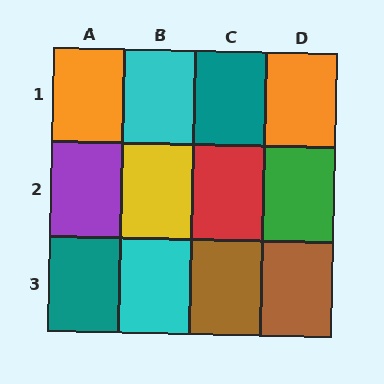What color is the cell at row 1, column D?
Orange.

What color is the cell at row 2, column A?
Purple.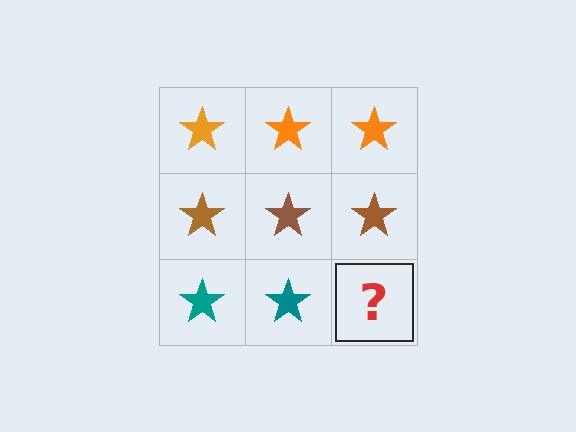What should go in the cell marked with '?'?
The missing cell should contain a teal star.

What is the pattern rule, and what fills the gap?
The rule is that each row has a consistent color. The gap should be filled with a teal star.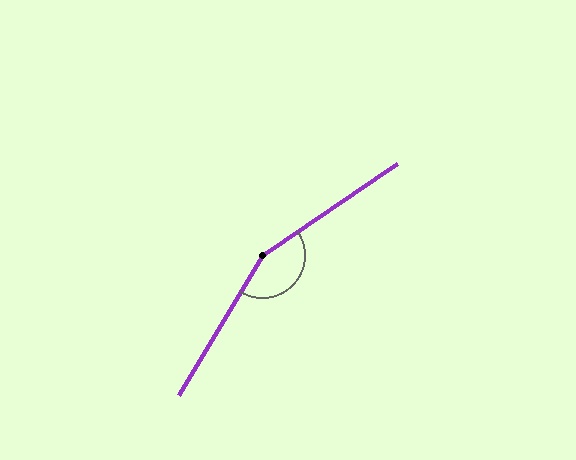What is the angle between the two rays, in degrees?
Approximately 155 degrees.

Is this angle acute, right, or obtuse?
It is obtuse.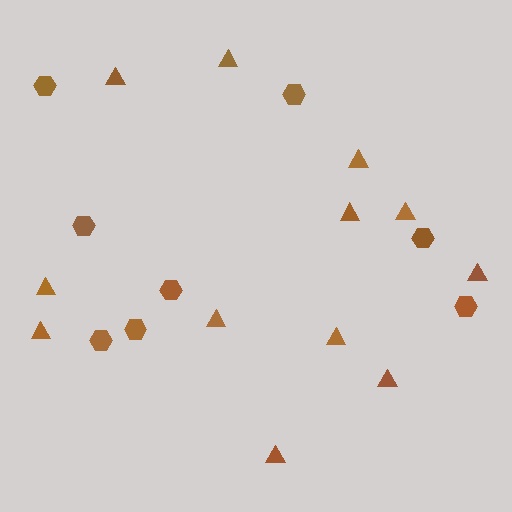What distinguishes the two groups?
There are 2 groups: one group of hexagons (8) and one group of triangles (12).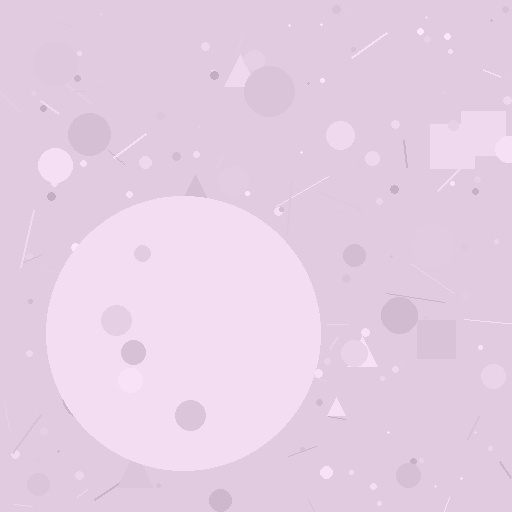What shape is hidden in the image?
A circle is hidden in the image.